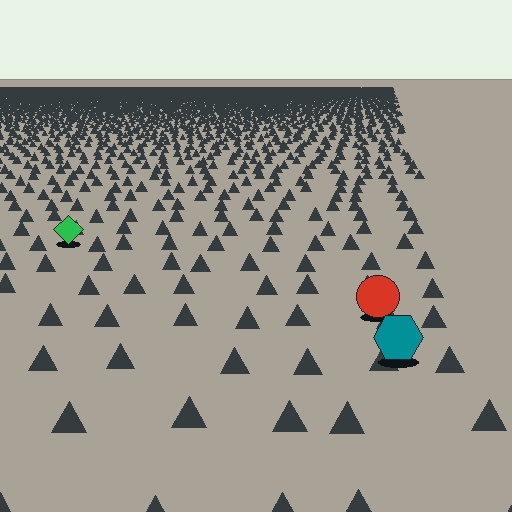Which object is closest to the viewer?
The teal hexagon is closest. The texture marks near it are larger and more spread out.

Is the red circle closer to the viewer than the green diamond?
Yes. The red circle is closer — you can tell from the texture gradient: the ground texture is coarser near it.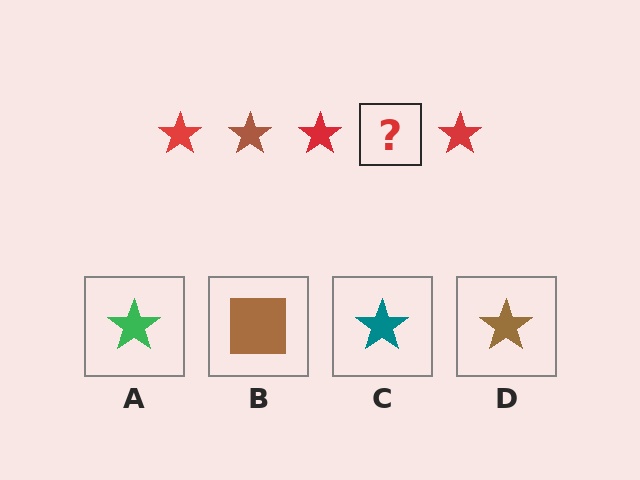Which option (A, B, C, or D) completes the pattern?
D.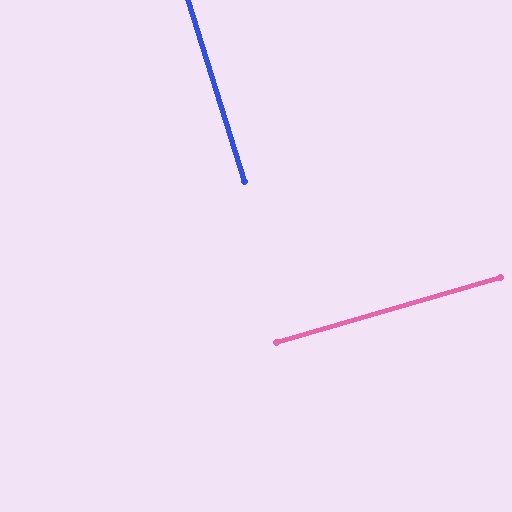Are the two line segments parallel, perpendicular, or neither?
Perpendicular — they meet at approximately 89°.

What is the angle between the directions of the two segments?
Approximately 89 degrees.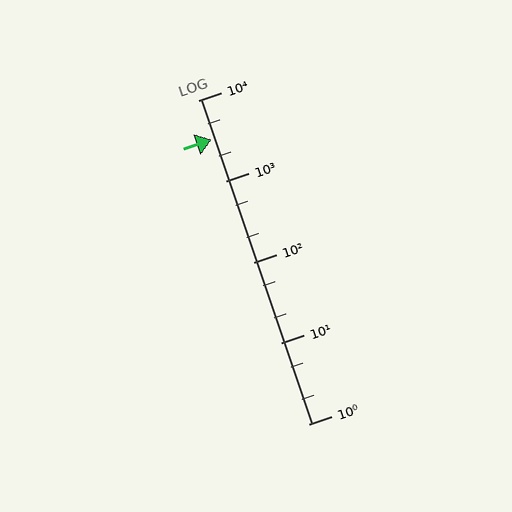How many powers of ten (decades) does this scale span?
The scale spans 4 decades, from 1 to 10000.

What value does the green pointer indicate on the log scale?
The pointer indicates approximately 3300.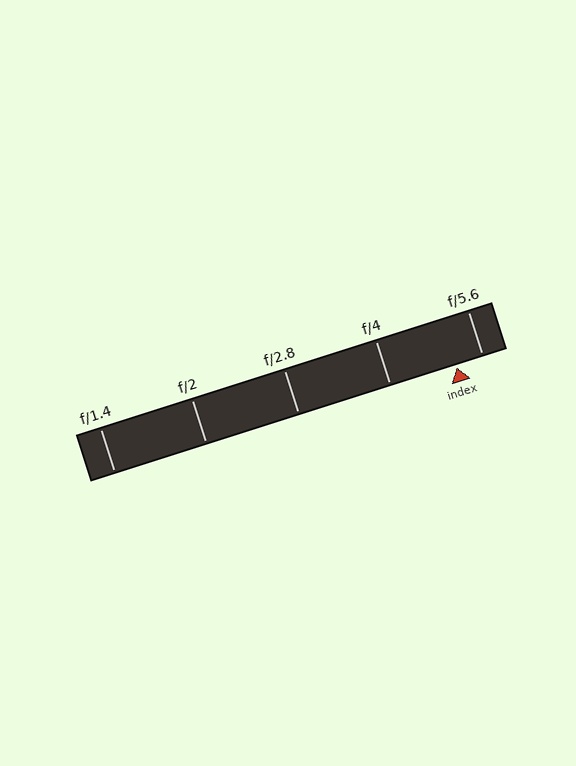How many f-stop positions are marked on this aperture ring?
There are 5 f-stop positions marked.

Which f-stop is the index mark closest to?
The index mark is closest to f/5.6.